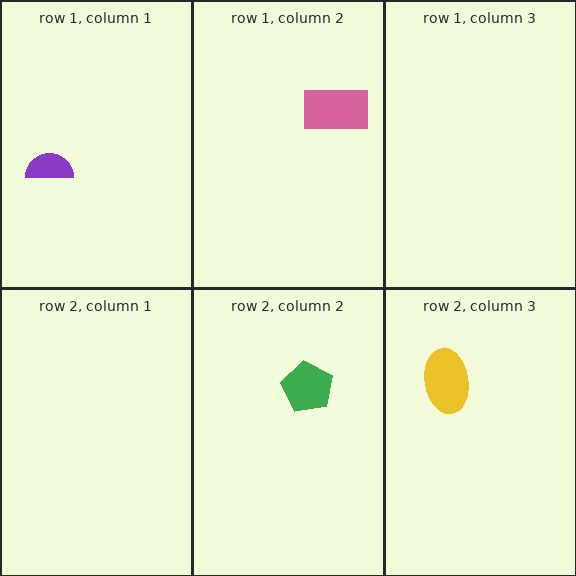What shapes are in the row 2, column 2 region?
The green pentagon.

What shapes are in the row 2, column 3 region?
The yellow ellipse.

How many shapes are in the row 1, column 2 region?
1.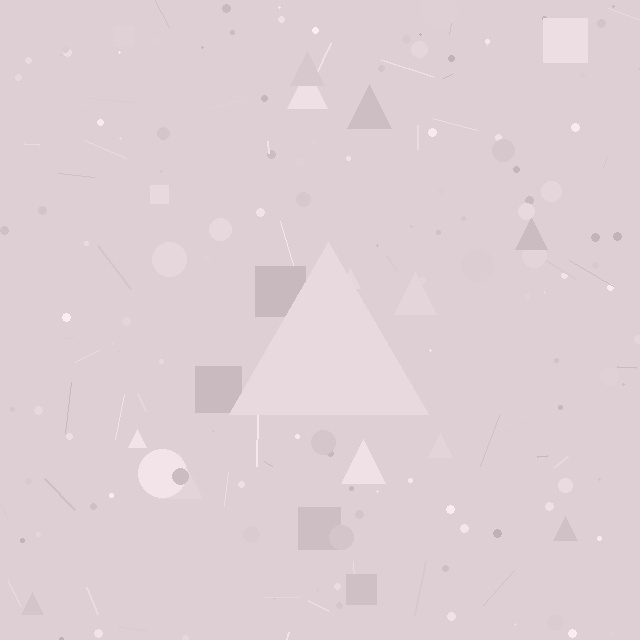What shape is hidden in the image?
A triangle is hidden in the image.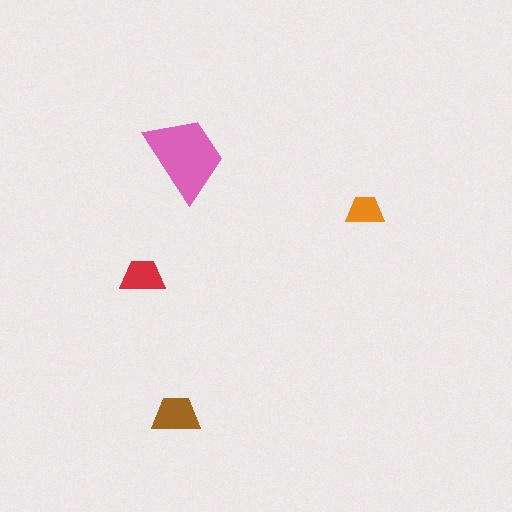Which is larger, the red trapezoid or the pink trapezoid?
The pink one.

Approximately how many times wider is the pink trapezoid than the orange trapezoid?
About 2.5 times wider.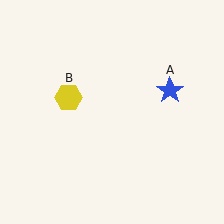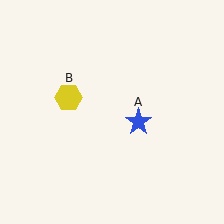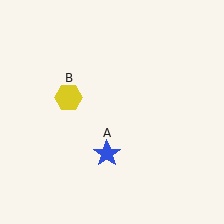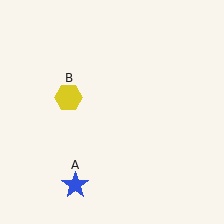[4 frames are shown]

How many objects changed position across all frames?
1 object changed position: blue star (object A).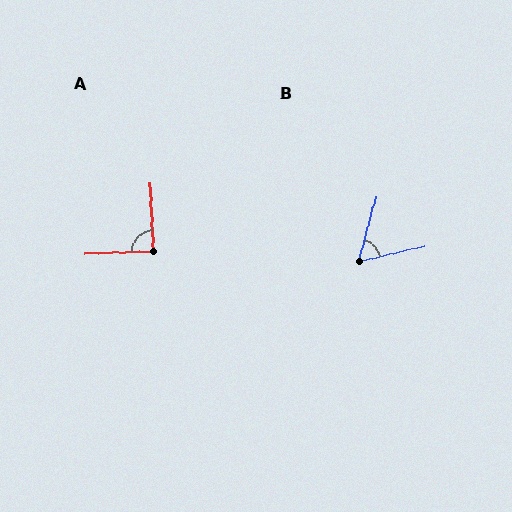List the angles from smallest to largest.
B (61°), A (90°).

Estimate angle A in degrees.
Approximately 90 degrees.